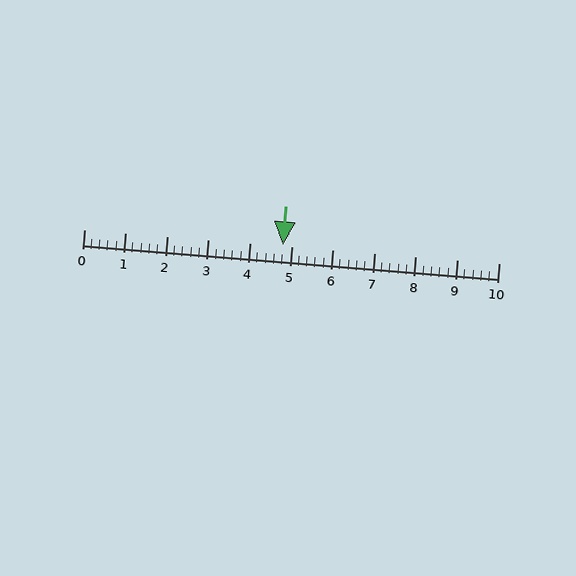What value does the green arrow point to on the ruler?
The green arrow points to approximately 4.8.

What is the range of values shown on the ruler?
The ruler shows values from 0 to 10.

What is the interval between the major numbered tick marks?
The major tick marks are spaced 1 units apart.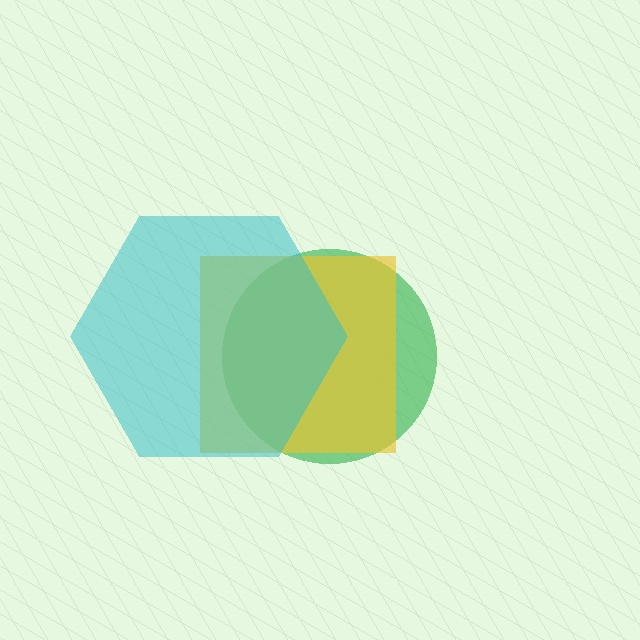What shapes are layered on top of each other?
The layered shapes are: a green circle, a yellow square, a cyan hexagon.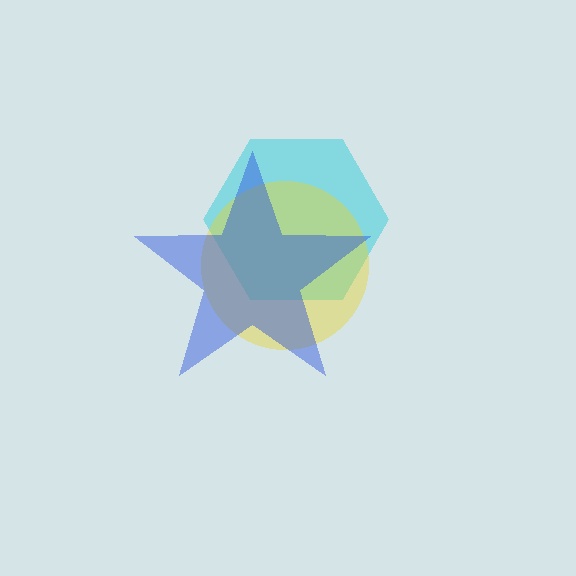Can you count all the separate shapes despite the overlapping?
Yes, there are 3 separate shapes.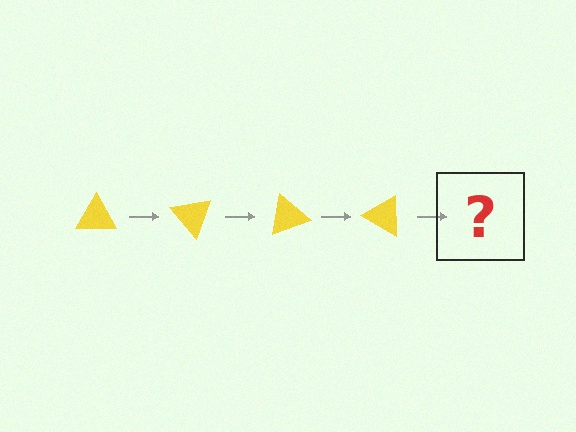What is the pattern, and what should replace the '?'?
The pattern is that the triangle rotates 50 degrees each step. The '?' should be a yellow triangle rotated 200 degrees.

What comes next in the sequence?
The next element should be a yellow triangle rotated 200 degrees.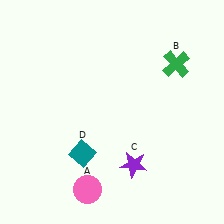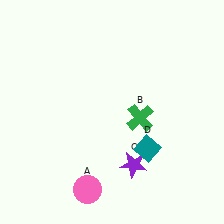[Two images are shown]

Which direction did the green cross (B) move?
The green cross (B) moved down.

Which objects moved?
The objects that moved are: the green cross (B), the teal diamond (D).